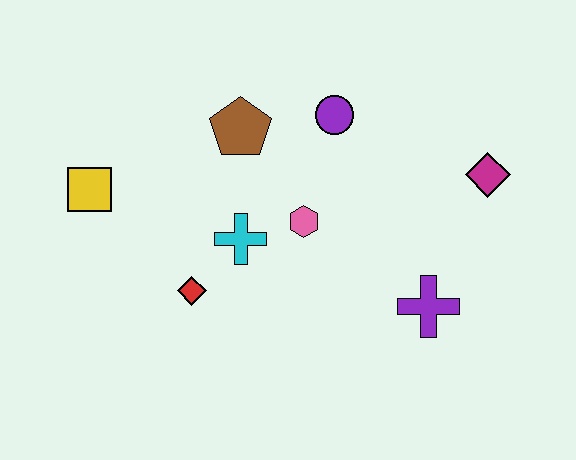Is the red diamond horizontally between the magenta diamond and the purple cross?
No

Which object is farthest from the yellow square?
The magenta diamond is farthest from the yellow square.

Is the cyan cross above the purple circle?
No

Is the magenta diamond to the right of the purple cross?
Yes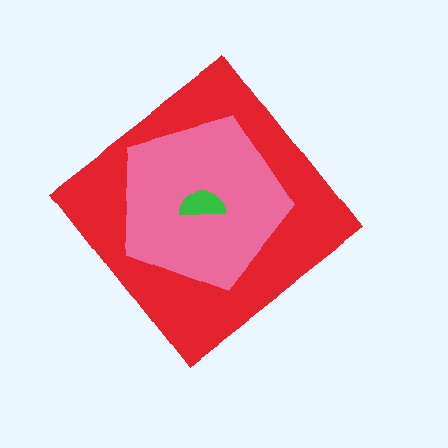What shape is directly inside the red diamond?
The pink pentagon.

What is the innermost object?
The green semicircle.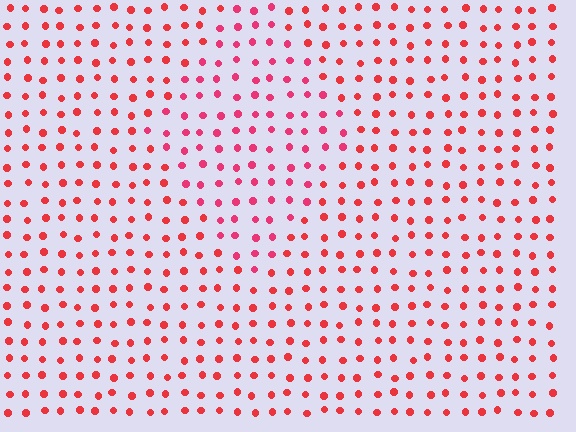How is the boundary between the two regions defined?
The boundary is defined purely by a slight shift in hue (about 18 degrees). Spacing, size, and orientation are identical on both sides.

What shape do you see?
I see a diamond.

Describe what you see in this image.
The image is filled with small red elements in a uniform arrangement. A diamond-shaped region is visible where the elements are tinted to a slightly different hue, forming a subtle color boundary.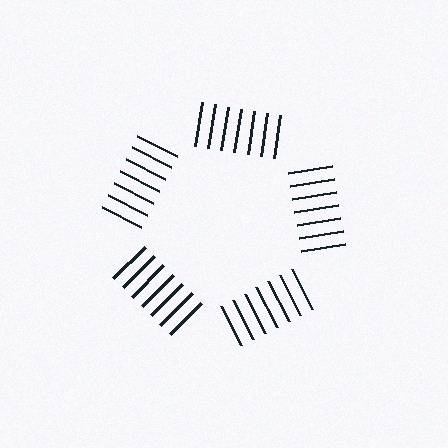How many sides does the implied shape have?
5 sides — the line-ends trace a pentagon.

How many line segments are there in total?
35 — 7 along each of the 5 edges.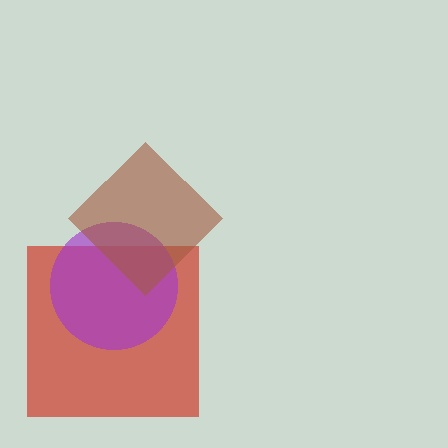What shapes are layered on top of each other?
The layered shapes are: a red square, a purple circle, a brown diamond.